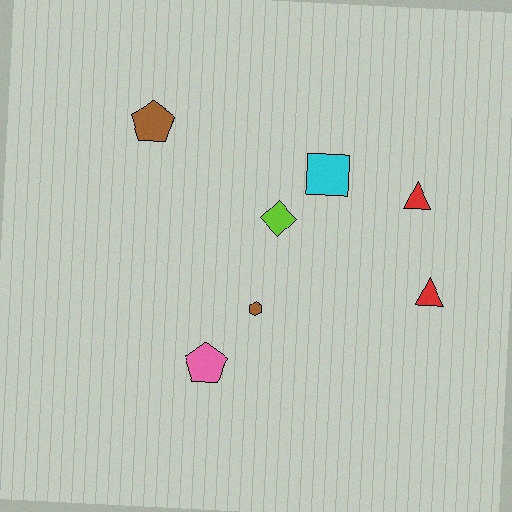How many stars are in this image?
There are no stars.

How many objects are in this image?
There are 7 objects.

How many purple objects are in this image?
There are no purple objects.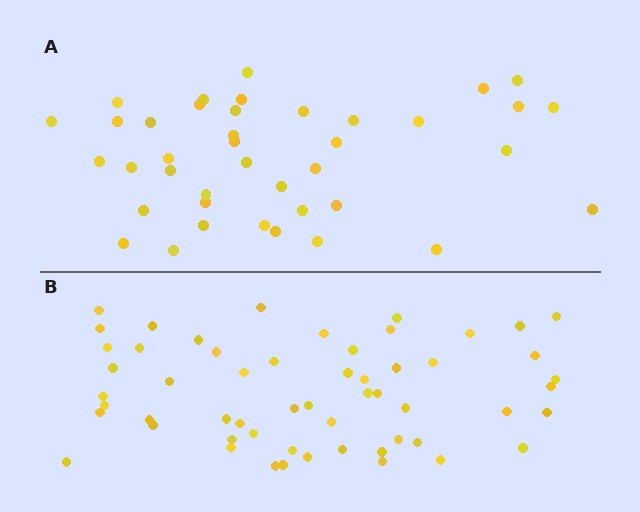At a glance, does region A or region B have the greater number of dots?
Region B (the bottom region) has more dots.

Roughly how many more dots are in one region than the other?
Region B has approximately 15 more dots than region A.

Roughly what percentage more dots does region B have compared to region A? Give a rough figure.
About 40% more.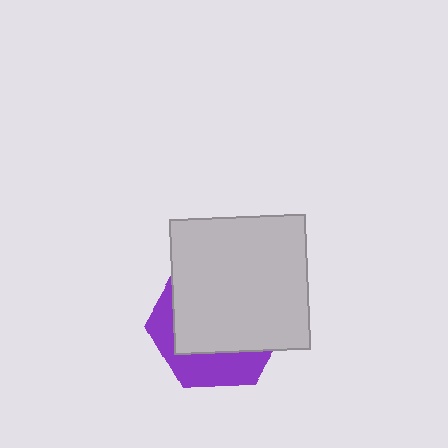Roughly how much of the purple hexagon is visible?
A small part of it is visible (roughly 32%).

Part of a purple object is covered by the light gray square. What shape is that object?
It is a hexagon.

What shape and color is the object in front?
The object in front is a light gray square.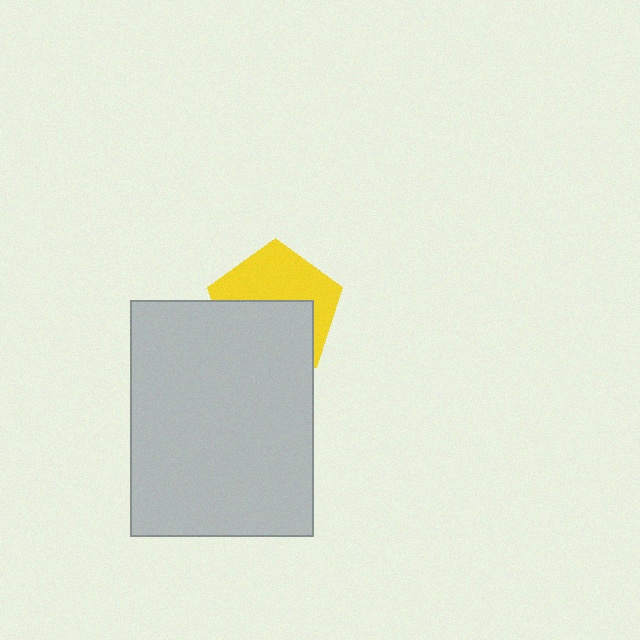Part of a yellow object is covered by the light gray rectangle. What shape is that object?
It is a pentagon.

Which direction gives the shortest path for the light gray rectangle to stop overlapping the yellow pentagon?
Moving down gives the shortest separation.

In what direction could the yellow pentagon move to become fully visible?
The yellow pentagon could move up. That would shift it out from behind the light gray rectangle entirely.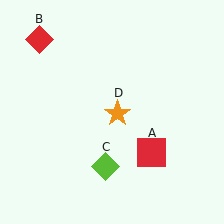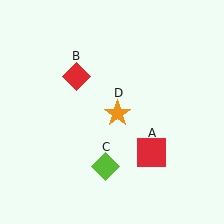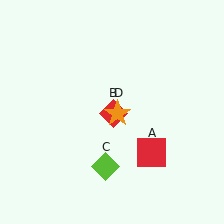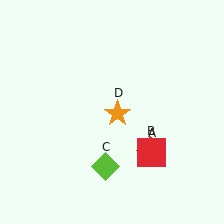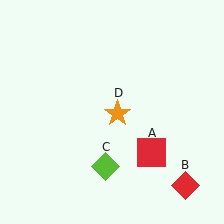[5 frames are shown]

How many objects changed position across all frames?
1 object changed position: red diamond (object B).